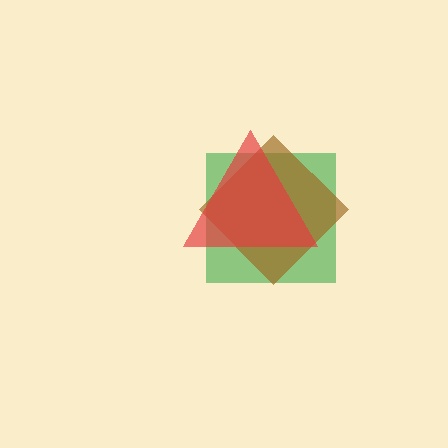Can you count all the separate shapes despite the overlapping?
Yes, there are 3 separate shapes.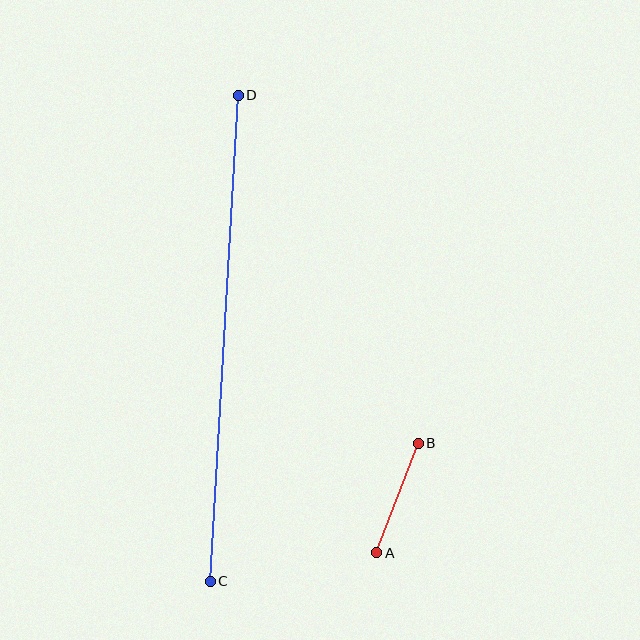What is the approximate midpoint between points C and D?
The midpoint is at approximately (224, 338) pixels.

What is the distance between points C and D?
The distance is approximately 487 pixels.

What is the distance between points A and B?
The distance is approximately 117 pixels.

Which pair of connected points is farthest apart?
Points C and D are farthest apart.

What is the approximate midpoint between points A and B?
The midpoint is at approximately (398, 498) pixels.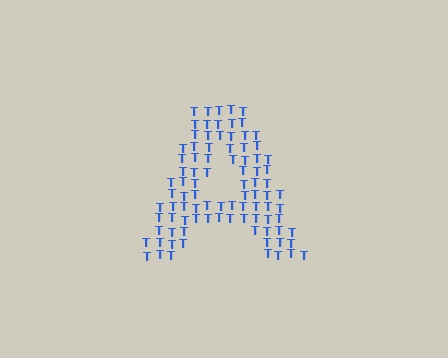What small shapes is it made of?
It is made of small letter T's.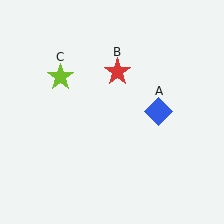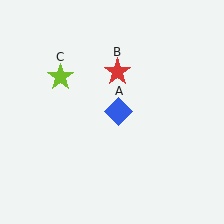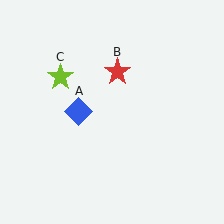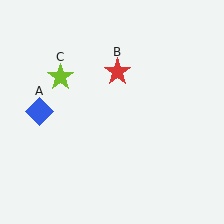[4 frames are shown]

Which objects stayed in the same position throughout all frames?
Red star (object B) and lime star (object C) remained stationary.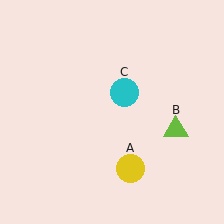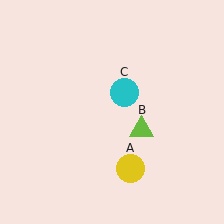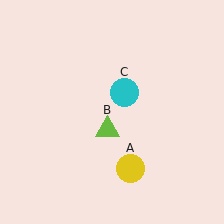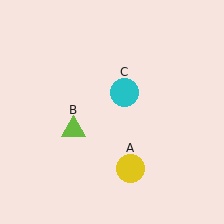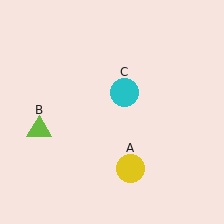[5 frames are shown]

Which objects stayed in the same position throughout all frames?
Yellow circle (object A) and cyan circle (object C) remained stationary.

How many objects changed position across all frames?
1 object changed position: lime triangle (object B).